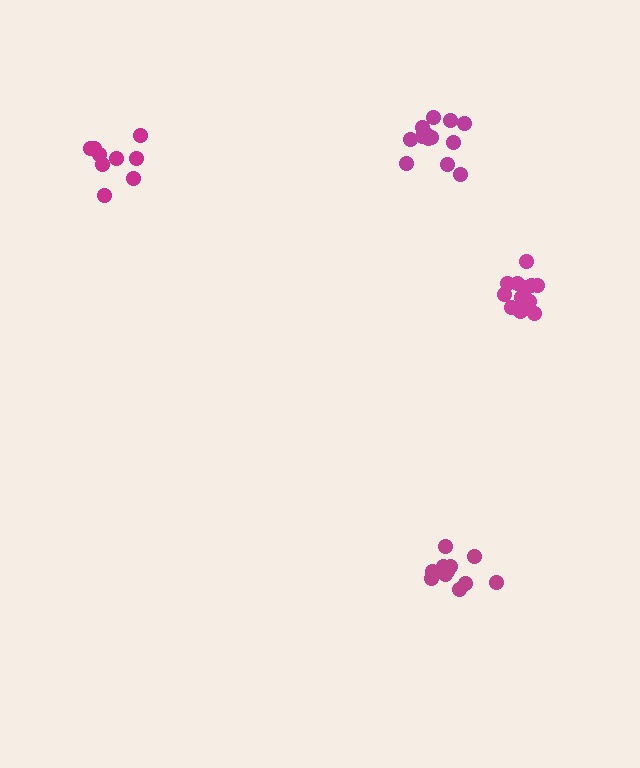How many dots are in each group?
Group 1: 12 dots, Group 2: 9 dots, Group 3: 13 dots, Group 4: 14 dots (48 total).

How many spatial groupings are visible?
There are 4 spatial groupings.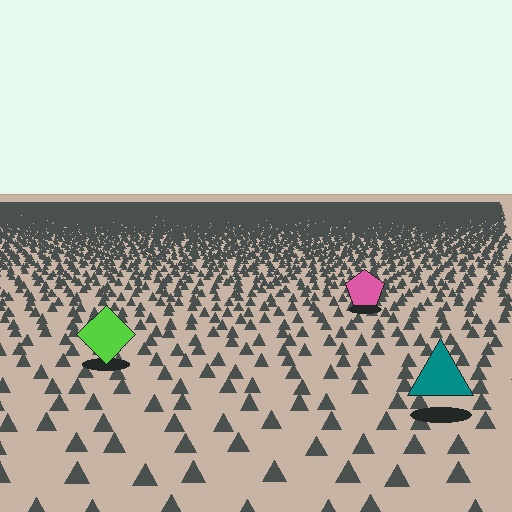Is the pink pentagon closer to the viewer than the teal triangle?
No. The teal triangle is closer — you can tell from the texture gradient: the ground texture is coarser near it.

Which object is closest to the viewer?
The teal triangle is closest. The texture marks near it are larger and more spread out.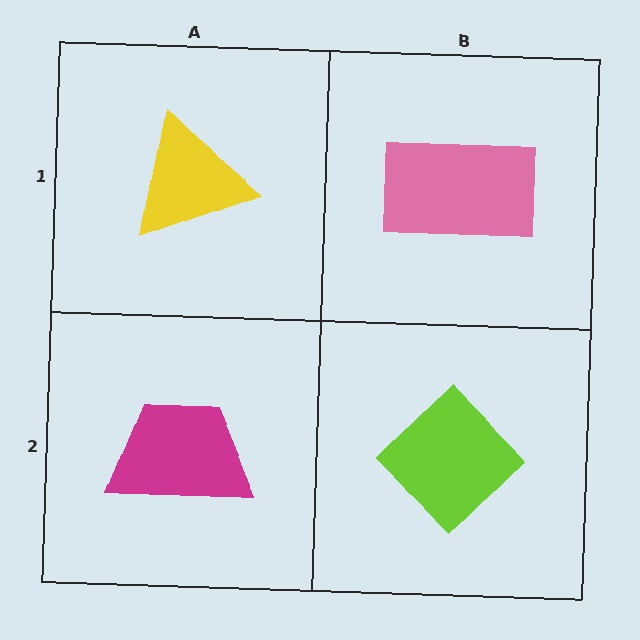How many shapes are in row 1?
2 shapes.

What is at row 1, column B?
A pink rectangle.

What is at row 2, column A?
A magenta trapezoid.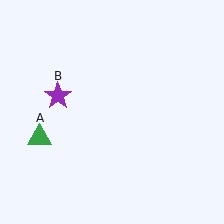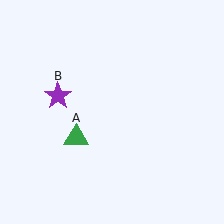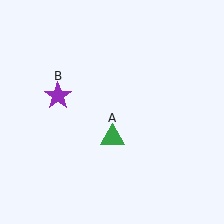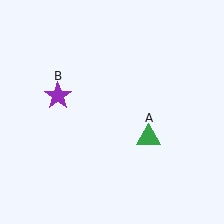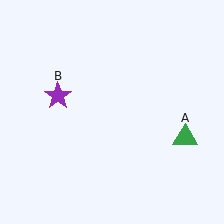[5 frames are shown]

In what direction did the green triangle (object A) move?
The green triangle (object A) moved right.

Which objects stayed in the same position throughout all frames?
Purple star (object B) remained stationary.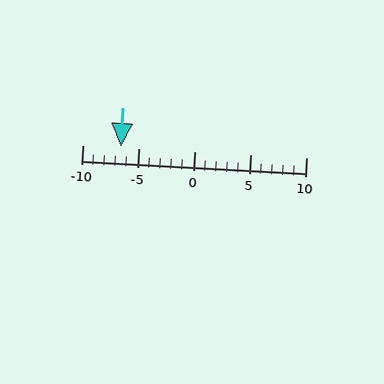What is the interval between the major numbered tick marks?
The major tick marks are spaced 5 units apart.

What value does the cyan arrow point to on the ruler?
The cyan arrow points to approximately -7.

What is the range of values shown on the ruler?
The ruler shows values from -10 to 10.